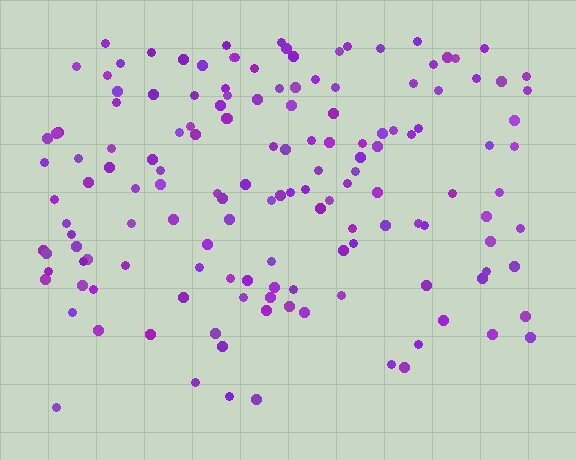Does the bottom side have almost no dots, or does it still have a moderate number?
Still a moderate number, just noticeably fewer than the top.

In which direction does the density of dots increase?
From bottom to top, with the top side densest.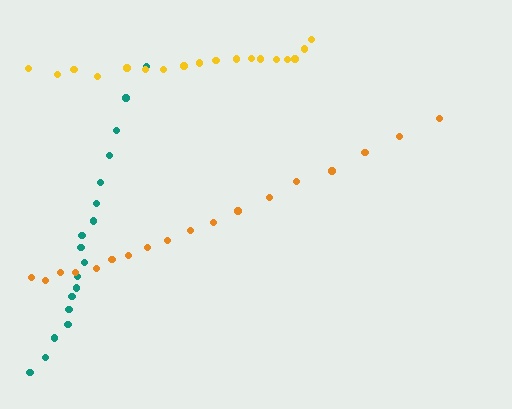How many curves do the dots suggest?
There are 3 distinct paths.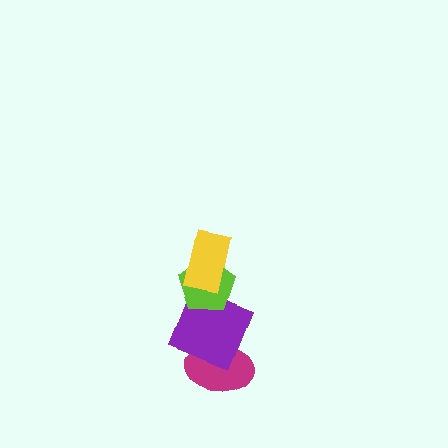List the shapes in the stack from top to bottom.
From top to bottom: the yellow rectangle, the lime pentagon, the purple square, the magenta ellipse.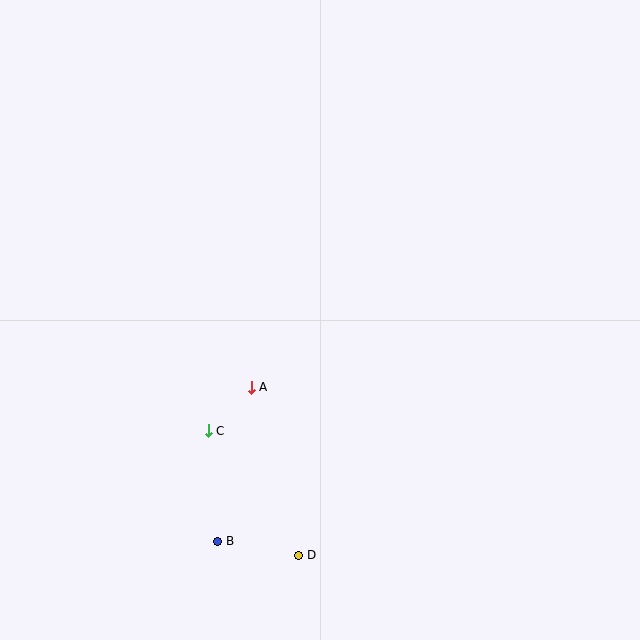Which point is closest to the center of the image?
Point A at (251, 387) is closest to the center.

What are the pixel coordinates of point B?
Point B is at (218, 541).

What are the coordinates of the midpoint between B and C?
The midpoint between B and C is at (213, 486).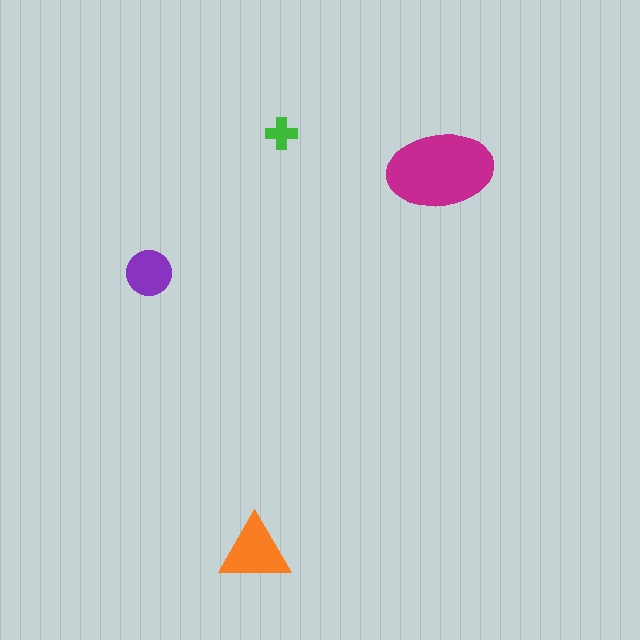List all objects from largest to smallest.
The magenta ellipse, the orange triangle, the purple circle, the green cross.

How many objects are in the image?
There are 4 objects in the image.